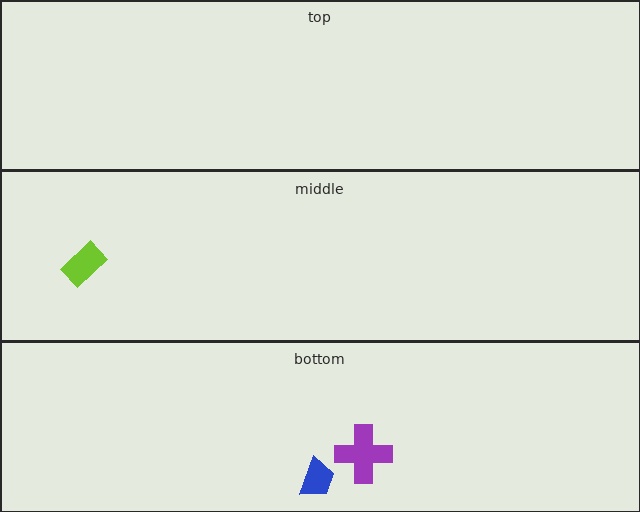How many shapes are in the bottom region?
2.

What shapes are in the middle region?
The lime rectangle.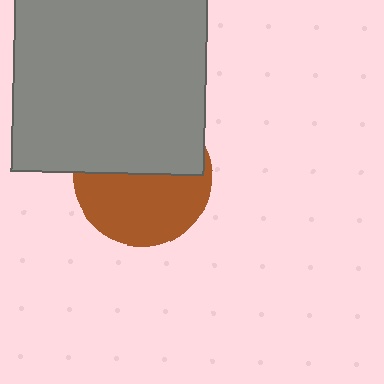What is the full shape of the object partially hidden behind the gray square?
The partially hidden object is a brown circle.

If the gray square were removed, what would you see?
You would see the complete brown circle.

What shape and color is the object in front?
The object in front is a gray square.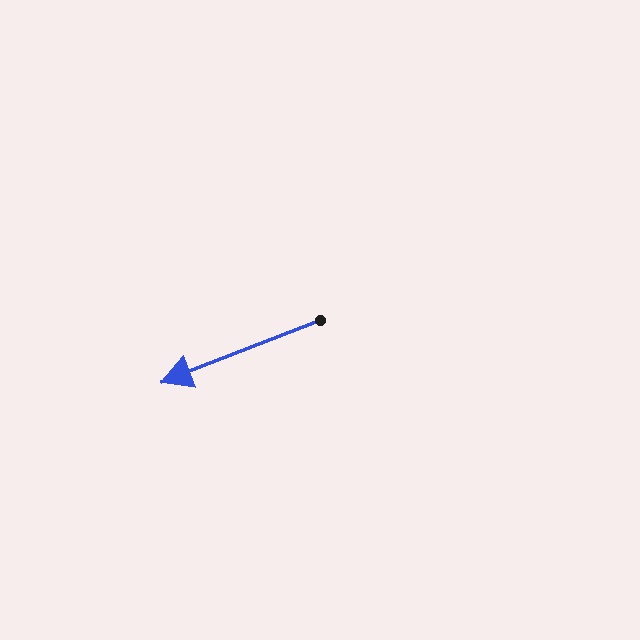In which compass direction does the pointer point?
West.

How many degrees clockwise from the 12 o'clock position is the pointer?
Approximately 249 degrees.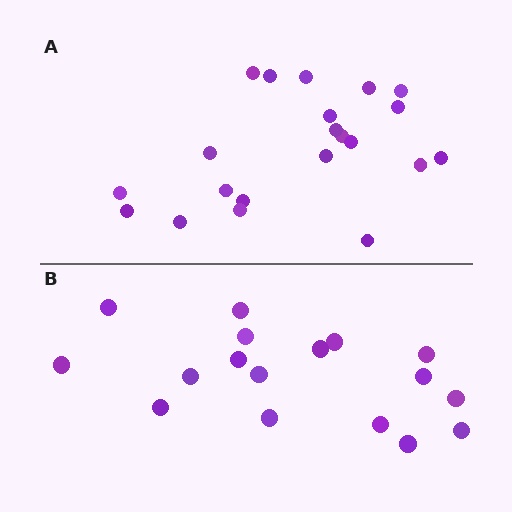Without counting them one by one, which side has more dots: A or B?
Region A (the top region) has more dots.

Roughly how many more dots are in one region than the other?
Region A has about 4 more dots than region B.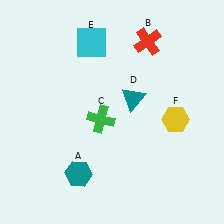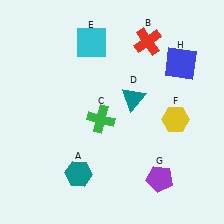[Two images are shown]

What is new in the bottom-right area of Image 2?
A purple pentagon (G) was added in the bottom-right area of Image 2.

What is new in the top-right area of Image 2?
A blue square (H) was added in the top-right area of Image 2.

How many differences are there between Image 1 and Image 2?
There are 2 differences between the two images.